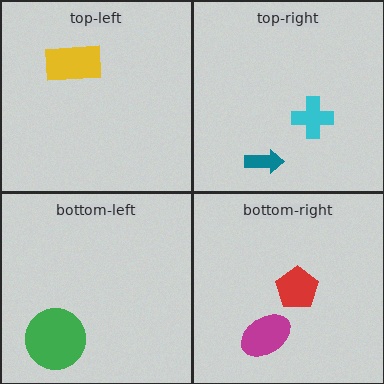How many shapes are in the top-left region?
1.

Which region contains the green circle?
The bottom-left region.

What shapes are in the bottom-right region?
The red pentagon, the magenta ellipse.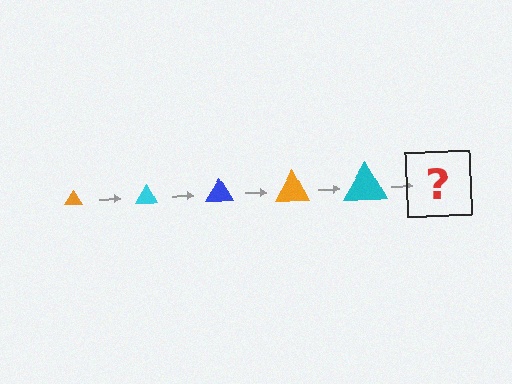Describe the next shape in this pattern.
It should be a blue triangle, larger than the previous one.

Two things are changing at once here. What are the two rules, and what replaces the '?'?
The two rules are that the triangle grows larger each step and the color cycles through orange, cyan, and blue. The '?' should be a blue triangle, larger than the previous one.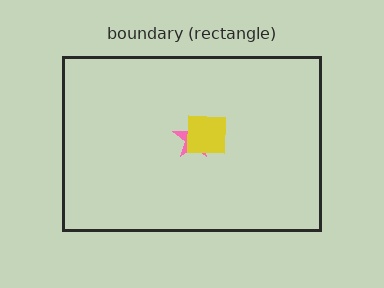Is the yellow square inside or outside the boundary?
Inside.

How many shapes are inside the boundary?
2 inside, 0 outside.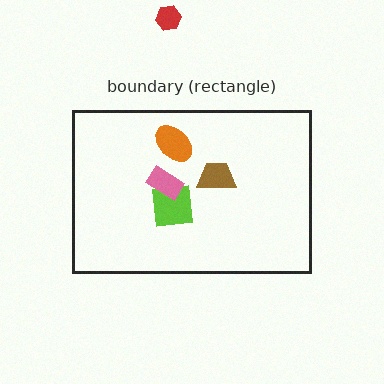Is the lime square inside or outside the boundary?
Inside.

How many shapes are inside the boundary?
4 inside, 1 outside.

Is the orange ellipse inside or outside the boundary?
Inside.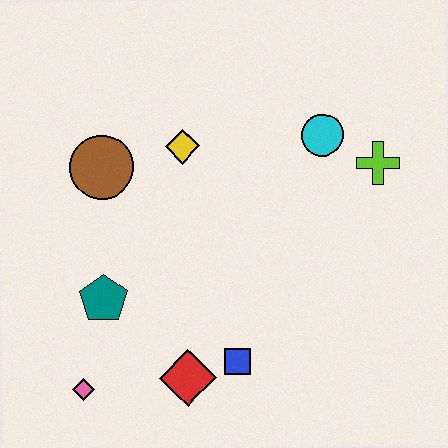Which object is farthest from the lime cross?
The pink diamond is farthest from the lime cross.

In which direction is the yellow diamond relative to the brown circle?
The yellow diamond is to the right of the brown circle.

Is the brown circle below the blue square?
No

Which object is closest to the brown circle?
The yellow diamond is closest to the brown circle.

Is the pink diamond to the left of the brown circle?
Yes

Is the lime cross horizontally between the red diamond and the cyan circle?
No